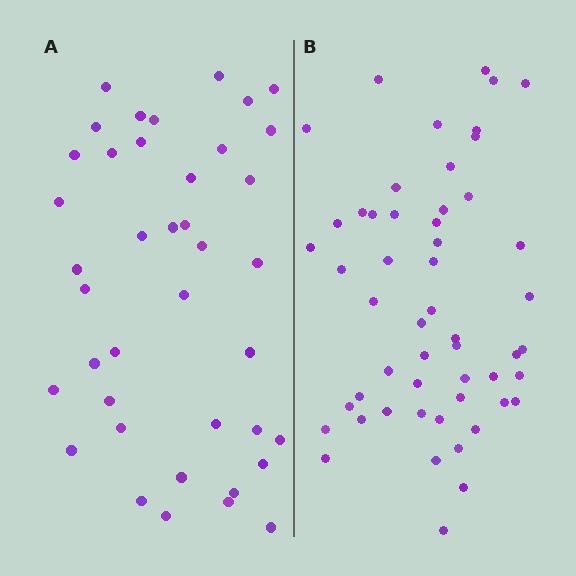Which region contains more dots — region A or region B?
Region B (the right region) has more dots.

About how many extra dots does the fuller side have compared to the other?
Region B has approximately 15 more dots than region A.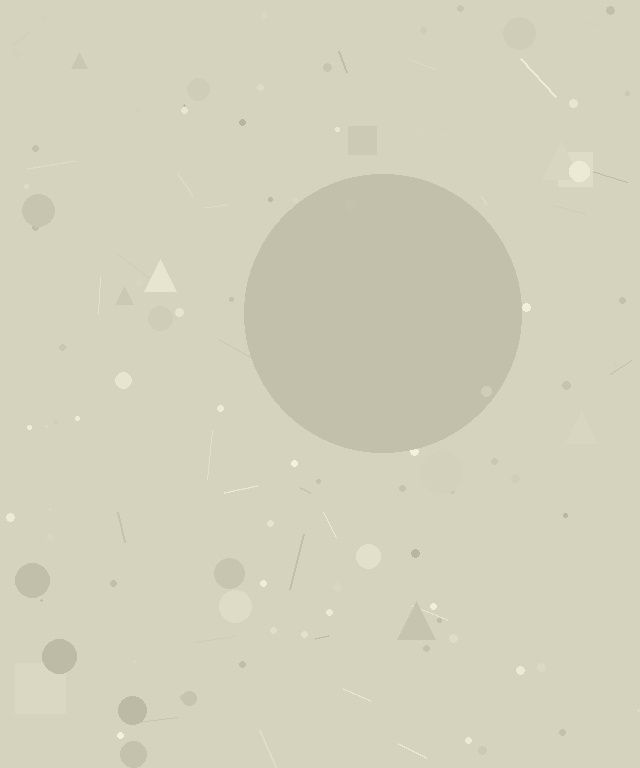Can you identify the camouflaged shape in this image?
The camouflaged shape is a circle.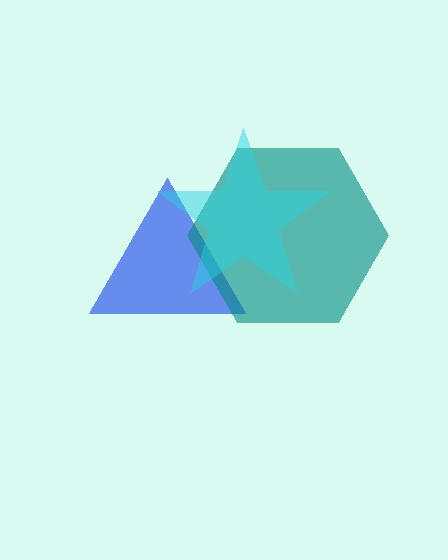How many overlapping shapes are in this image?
There are 3 overlapping shapes in the image.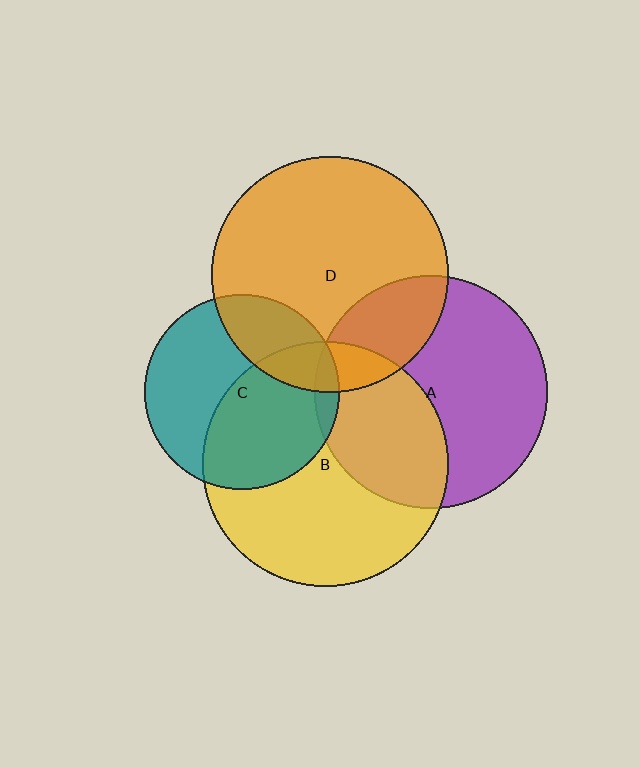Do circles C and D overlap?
Yes.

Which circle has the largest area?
Circle B (yellow).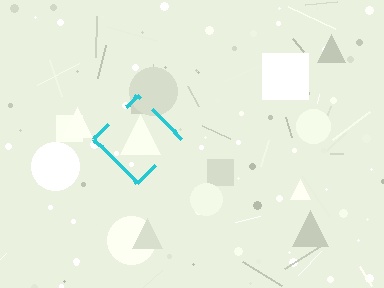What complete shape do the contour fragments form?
The contour fragments form a diamond.